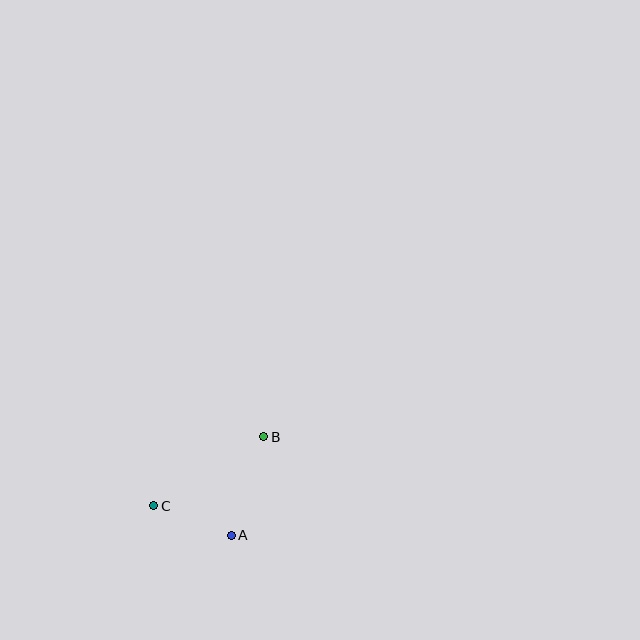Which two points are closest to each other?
Points A and C are closest to each other.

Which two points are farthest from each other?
Points B and C are farthest from each other.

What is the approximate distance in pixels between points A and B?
The distance between A and B is approximately 104 pixels.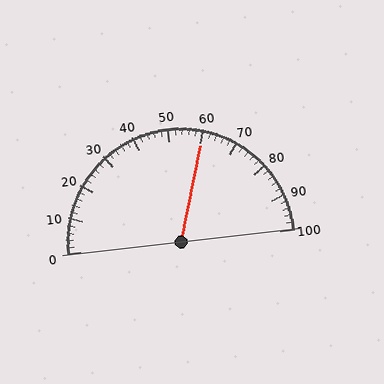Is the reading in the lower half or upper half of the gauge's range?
The reading is in the upper half of the range (0 to 100).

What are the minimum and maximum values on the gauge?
The gauge ranges from 0 to 100.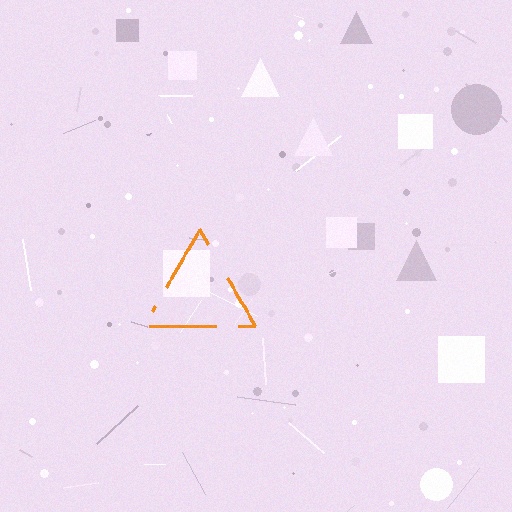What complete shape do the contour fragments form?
The contour fragments form a triangle.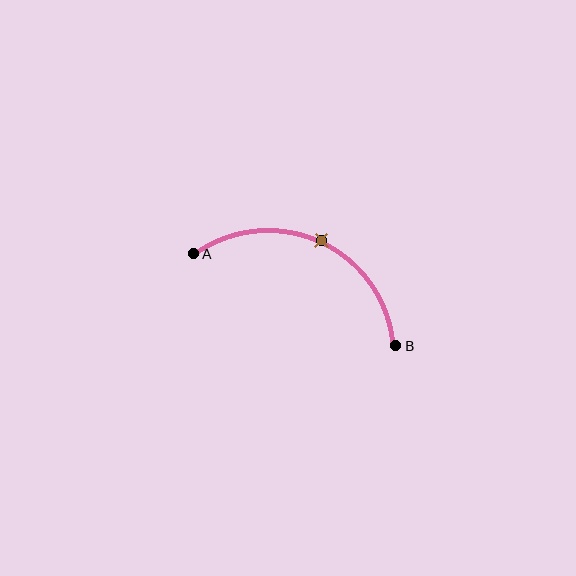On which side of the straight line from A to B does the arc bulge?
The arc bulges above the straight line connecting A and B.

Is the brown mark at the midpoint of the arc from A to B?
Yes. The brown mark lies on the arc at equal arc-length from both A and B — it is the arc midpoint.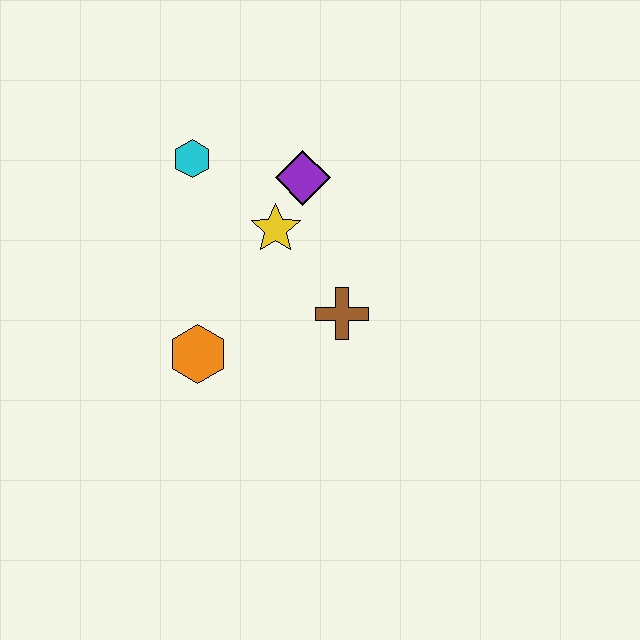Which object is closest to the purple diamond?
The yellow star is closest to the purple diamond.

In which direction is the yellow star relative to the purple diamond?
The yellow star is below the purple diamond.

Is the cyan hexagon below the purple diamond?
No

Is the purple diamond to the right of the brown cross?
No